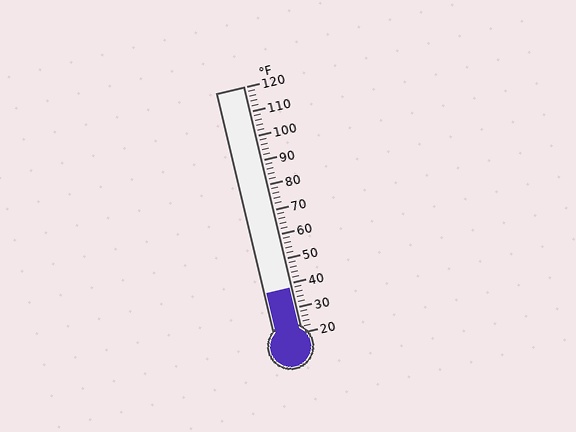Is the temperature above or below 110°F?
The temperature is below 110°F.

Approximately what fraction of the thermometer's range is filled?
The thermometer is filled to approximately 20% of its range.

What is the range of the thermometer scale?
The thermometer scale ranges from 20°F to 120°F.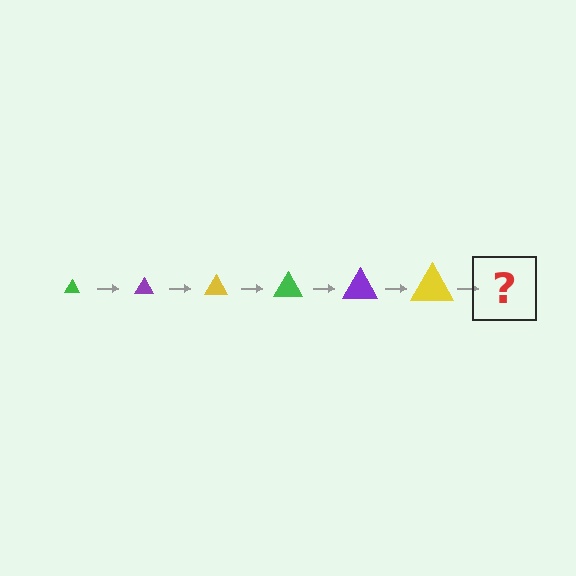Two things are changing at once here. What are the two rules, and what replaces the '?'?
The two rules are that the triangle grows larger each step and the color cycles through green, purple, and yellow. The '?' should be a green triangle, larger than the previous one.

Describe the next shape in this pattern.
It should be a green triangle, larger than the previous one.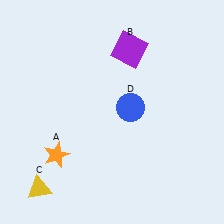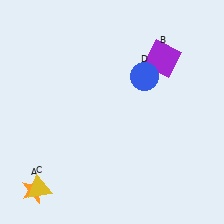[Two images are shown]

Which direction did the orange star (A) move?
The orange star (A) moved down.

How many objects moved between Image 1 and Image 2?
3 objects moved between the two images.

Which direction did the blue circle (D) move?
The blue circle (D) moved up.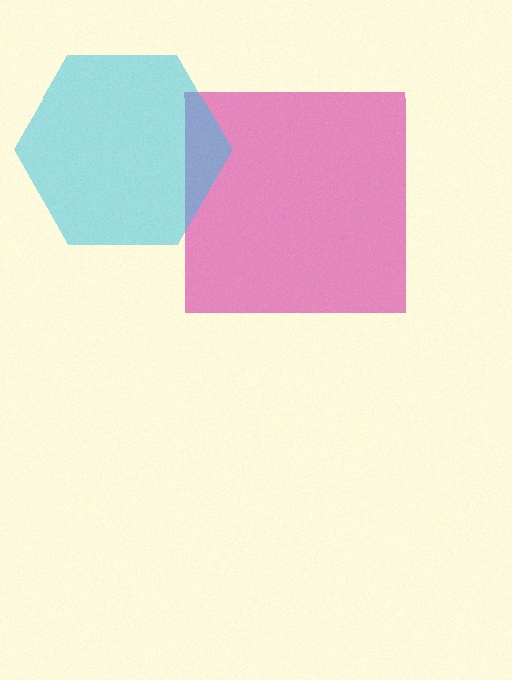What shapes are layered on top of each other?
The layered shapes are: a magenta square, a cyan hexagon.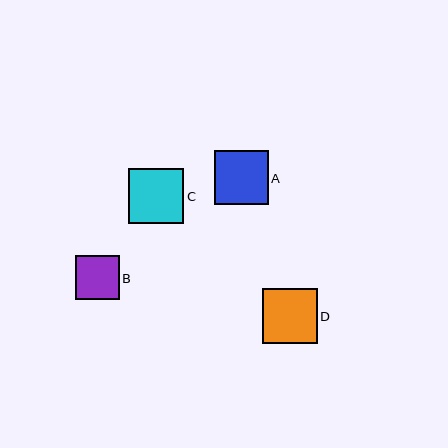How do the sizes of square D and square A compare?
Square D and square A are approximately the same size.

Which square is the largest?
Square C is the largest with a size of approximately 55 pixels.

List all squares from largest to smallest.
From largest to smallest: C, D, A, B.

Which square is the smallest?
Square B is the smallest with a size of approximately 44 pixels.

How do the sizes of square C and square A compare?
Square C and square A are approximately the same size.